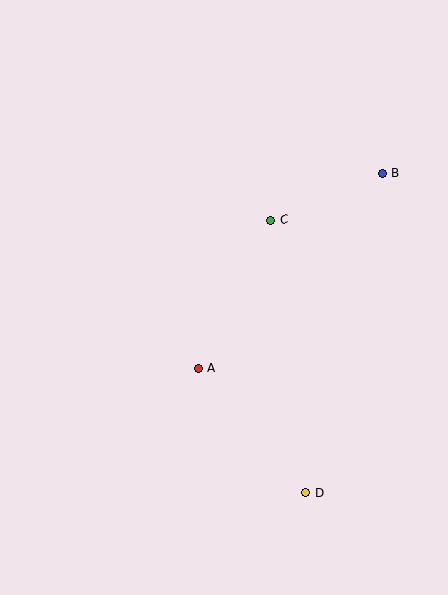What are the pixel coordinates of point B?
Point B is at (382, 173).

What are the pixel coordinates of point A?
Point A is at (198, 369).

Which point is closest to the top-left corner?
Point C is closest to the top-left corner.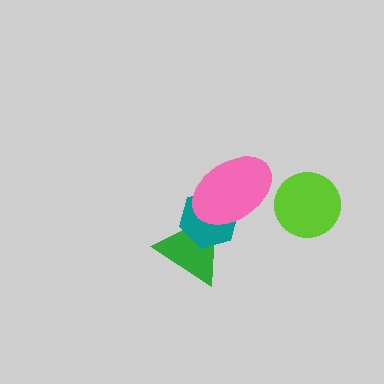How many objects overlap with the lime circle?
0 objects overlap with the lime circle.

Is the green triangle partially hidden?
Yes, it is partially covered by another shape.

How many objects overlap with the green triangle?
2 objects overlap with the green triangle.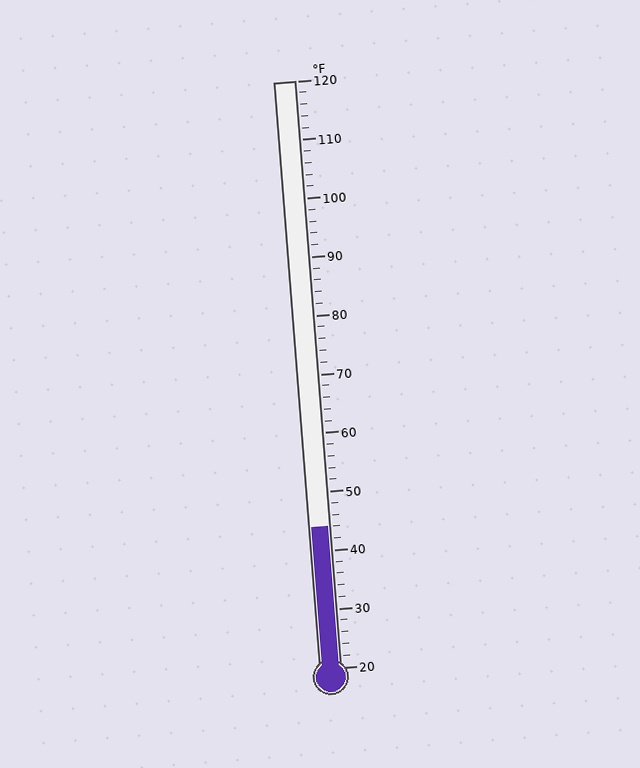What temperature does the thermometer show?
The thermometer shows approximately 44°F.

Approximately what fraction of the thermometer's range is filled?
The thermometer is filled to approximately 25% of its range.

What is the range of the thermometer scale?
The thermometer scale ranges from 20°F to 120°F.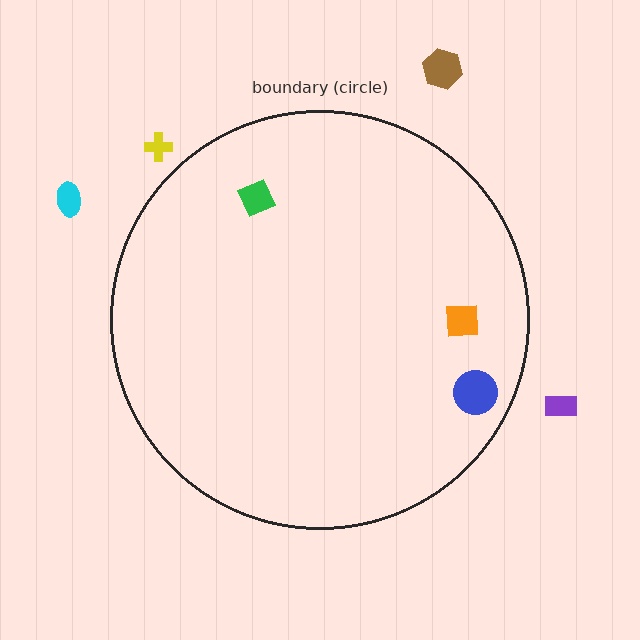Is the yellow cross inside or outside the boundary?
Outside.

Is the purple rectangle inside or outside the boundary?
Outside.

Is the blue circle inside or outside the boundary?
Inside.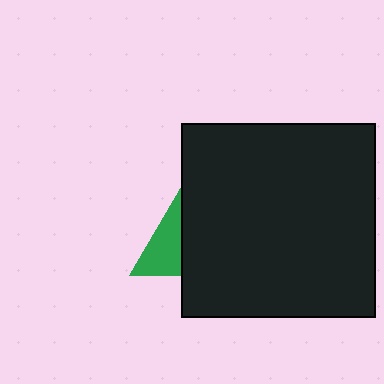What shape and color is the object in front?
The object in front is a black square.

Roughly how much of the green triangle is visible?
A small part of it is visible (roughly 37%).